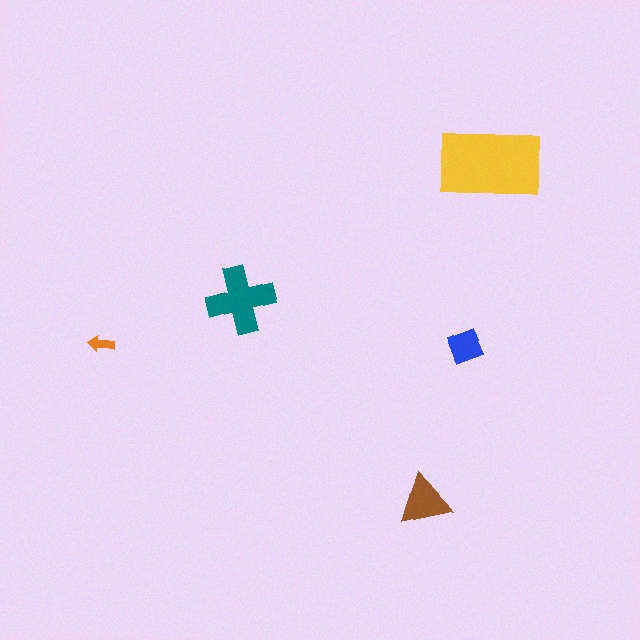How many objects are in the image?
There are 5 objects in the image.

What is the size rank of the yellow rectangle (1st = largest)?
1st.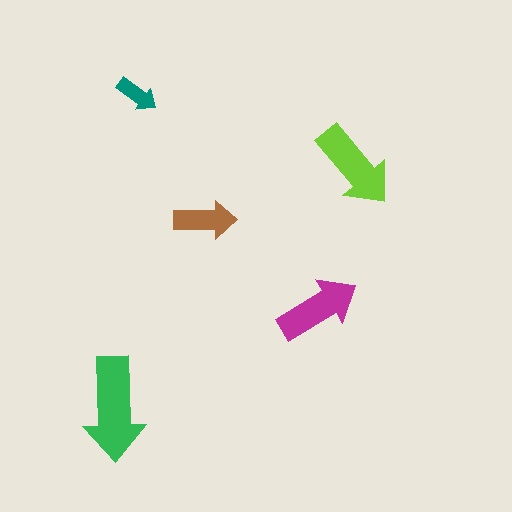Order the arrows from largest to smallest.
the green one, the lime one, the magenta one, the brown one, the teal one.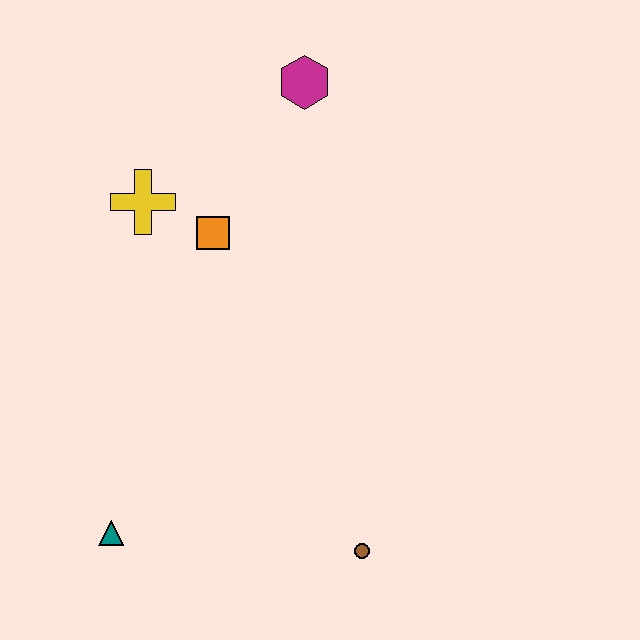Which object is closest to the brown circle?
The teal triangle is closest to the brown circle.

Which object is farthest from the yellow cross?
The brown circle is farthest from the yellow cross.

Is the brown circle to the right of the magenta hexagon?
Yes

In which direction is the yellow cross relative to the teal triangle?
The yellow cross is above the teal triangle.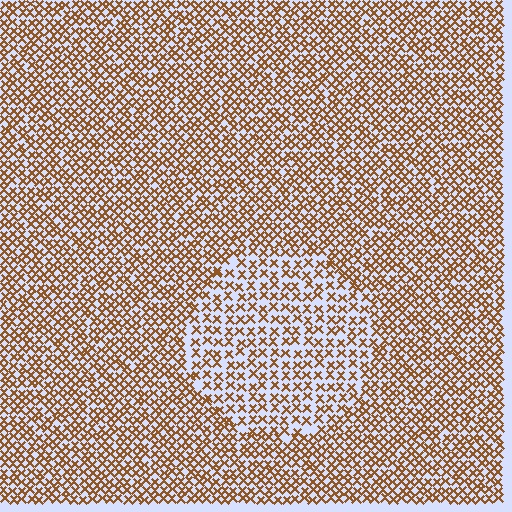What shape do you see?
I see a circle.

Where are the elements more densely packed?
The elements are more densely packed outside the circle boundary.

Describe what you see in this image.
The image contains small brown elements arranged at two different densities. A circle-shaped region is visible where the elements are less densely packed than the surrounding area.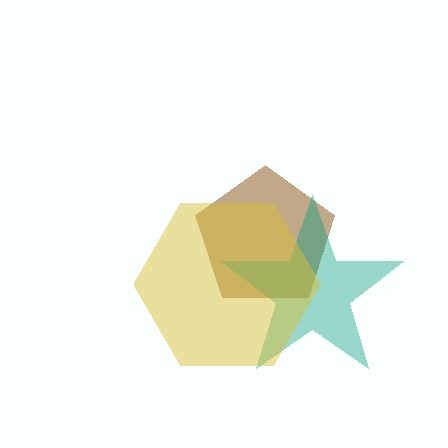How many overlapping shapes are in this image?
There are 3 overlapping shapes in the image.